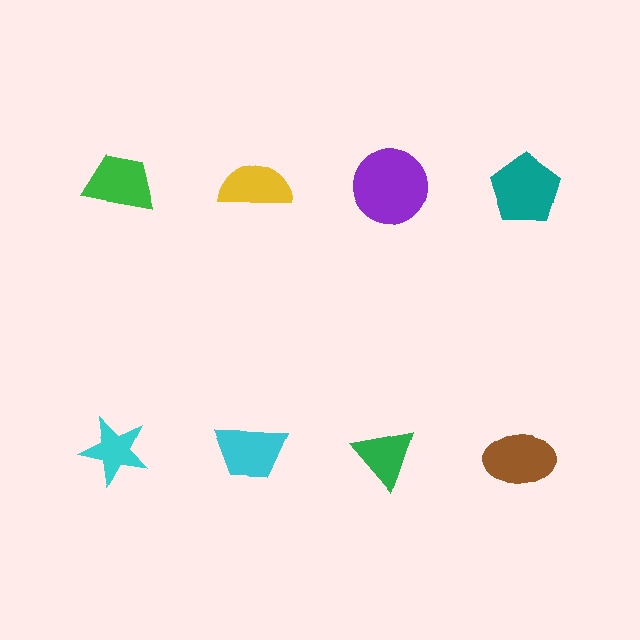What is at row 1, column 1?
A green trapezoid.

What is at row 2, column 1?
A cyan star.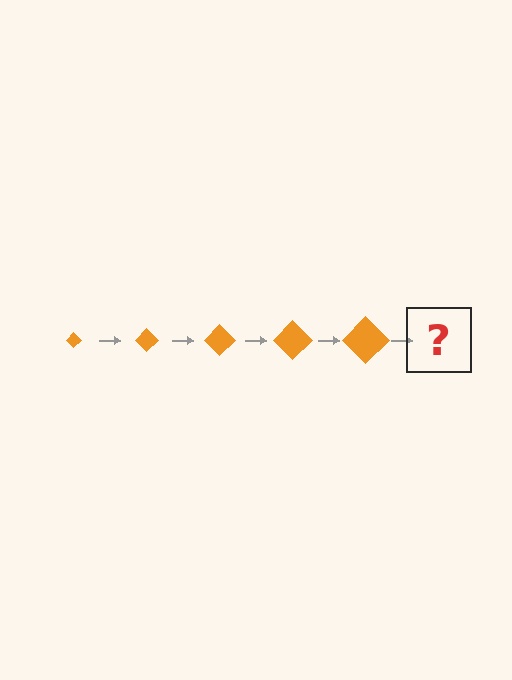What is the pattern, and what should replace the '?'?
The pattern is that the diamond gets progressively larger each step. The '?' should be an orange diamond, larger than the previous one.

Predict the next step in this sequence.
The next step is an orange diamond, larger than the previous one.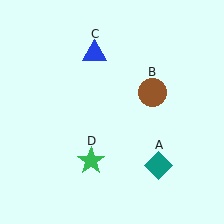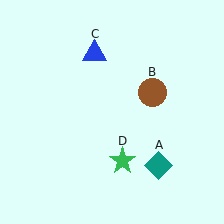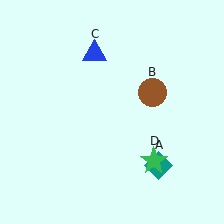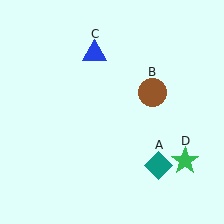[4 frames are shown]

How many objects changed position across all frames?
1 object changed position: green star (object D).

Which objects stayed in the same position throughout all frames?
Teal diamond (object A) and brown circle (object B) and blue triangle (object C) remained stationary.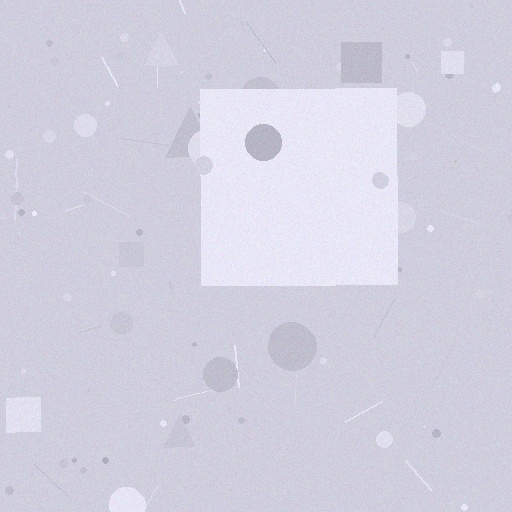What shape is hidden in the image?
A square is hidden in the image.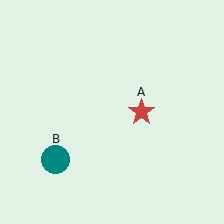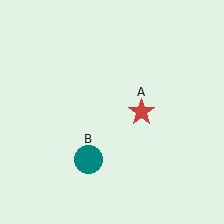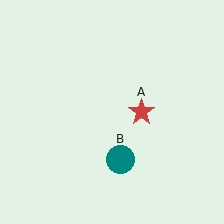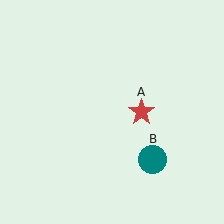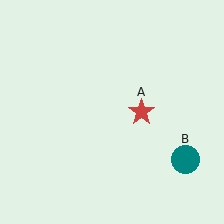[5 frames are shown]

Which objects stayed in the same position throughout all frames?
Red star (object A) remained stationary.